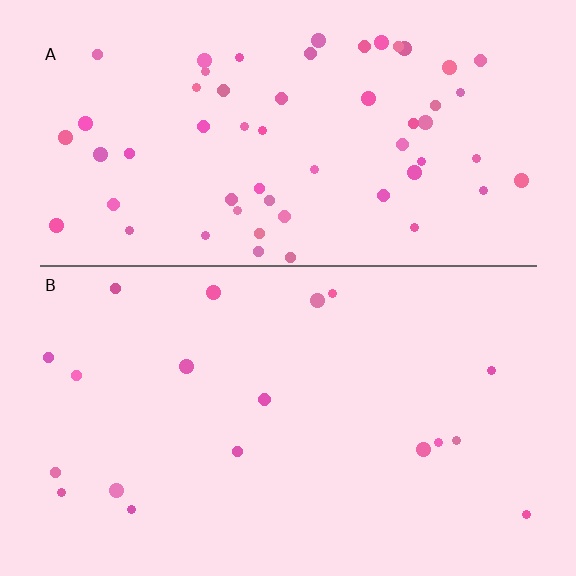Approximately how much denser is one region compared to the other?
Approximately 3.2× — region A over region B.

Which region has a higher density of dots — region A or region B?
A (the top).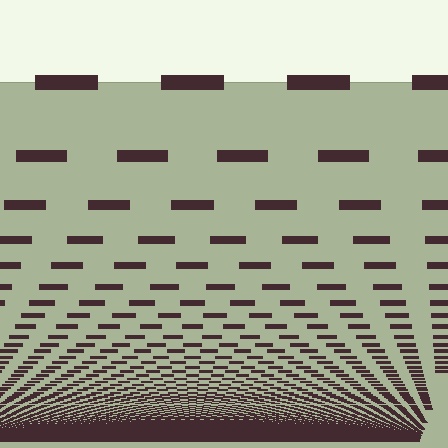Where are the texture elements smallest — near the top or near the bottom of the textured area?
Near the bottom.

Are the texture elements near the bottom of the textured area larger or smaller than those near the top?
Smaller. The gradient is inverted — elements near the bottom are smaller and denser.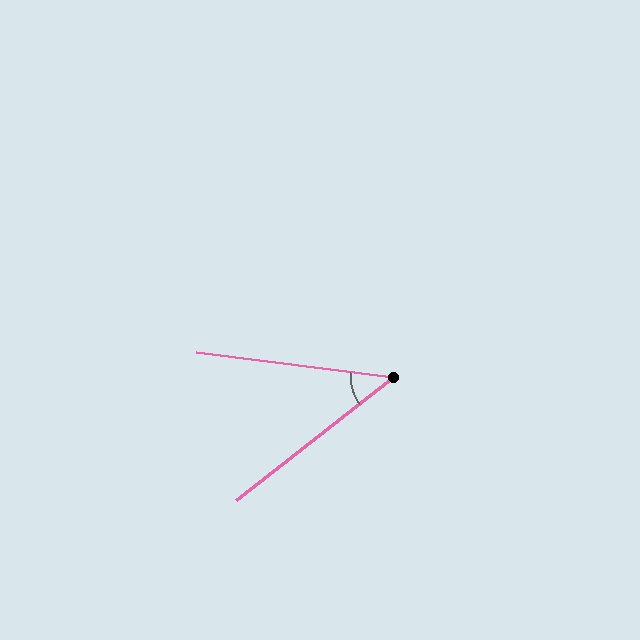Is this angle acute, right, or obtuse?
It is acute.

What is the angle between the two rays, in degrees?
Approximately 45 degrees.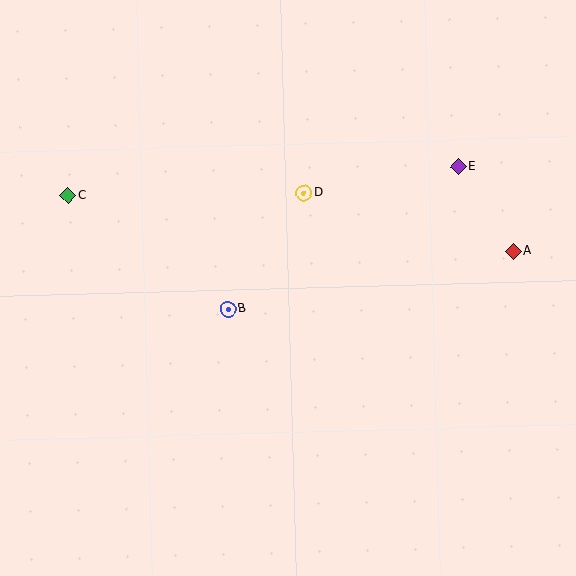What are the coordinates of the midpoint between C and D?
The midpoint between C and D is at (186, 194).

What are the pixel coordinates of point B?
Point B is at (228, 309).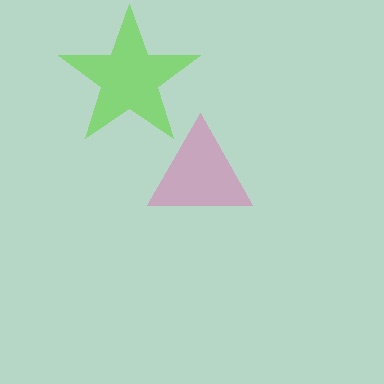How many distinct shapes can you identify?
There are 2 distinct shapes: a lime star, a pink triangle.